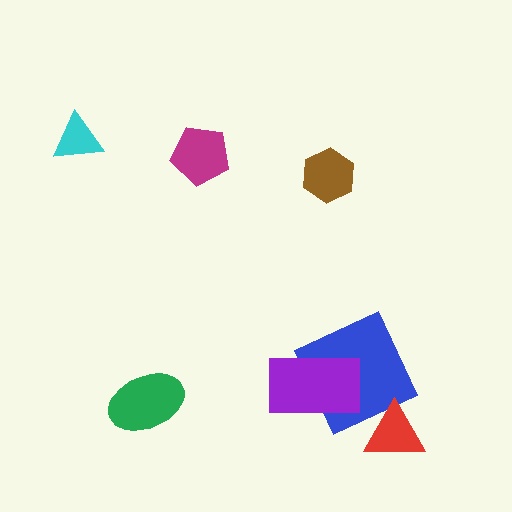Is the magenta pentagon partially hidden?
No, no other shape covers it.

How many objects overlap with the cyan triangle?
0 objects overlap with the cyan triangle.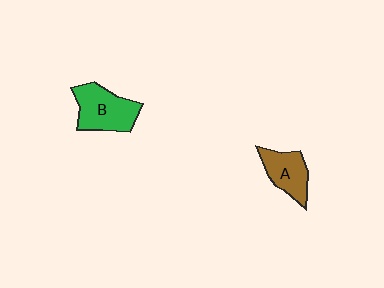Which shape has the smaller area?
Shape A (brown).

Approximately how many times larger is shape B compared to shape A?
Approximately 1.4 times.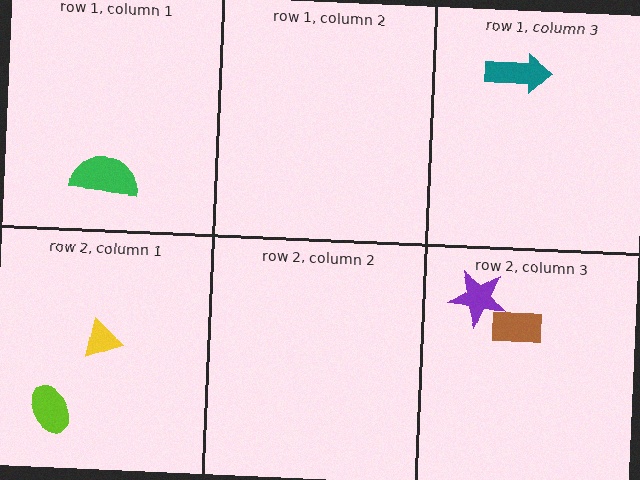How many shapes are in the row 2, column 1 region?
2.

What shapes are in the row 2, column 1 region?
The yellow triangle, the lime ellipse.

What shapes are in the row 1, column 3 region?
The teal arrow.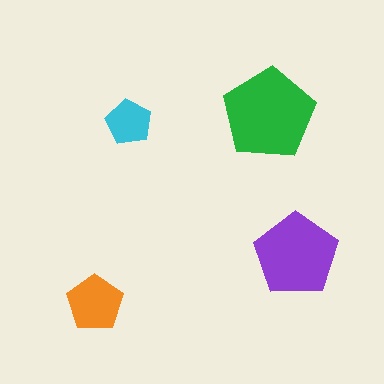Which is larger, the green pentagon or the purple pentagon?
The green one.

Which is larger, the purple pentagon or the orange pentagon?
The purple one.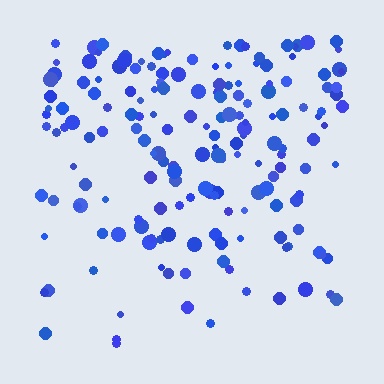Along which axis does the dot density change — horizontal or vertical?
Vertical.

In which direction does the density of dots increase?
From bottom to top, with the top side densest.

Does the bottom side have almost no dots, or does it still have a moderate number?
Still a moderate number, just noticeably fewer than the top.